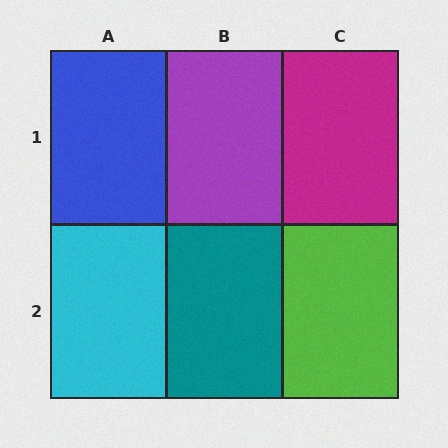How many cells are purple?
1 cell is purple.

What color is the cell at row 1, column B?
Purple.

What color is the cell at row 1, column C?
Magenta.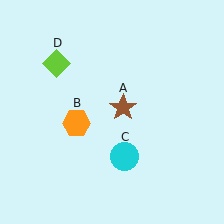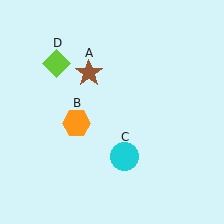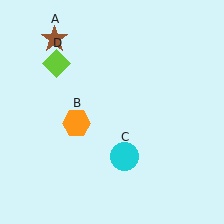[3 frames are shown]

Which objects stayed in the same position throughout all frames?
Orange hexagon (object B) and cyan circle (object C) and lime diamond (object D) remained stationary.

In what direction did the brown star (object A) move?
The brown star (object A) moved up and to the left.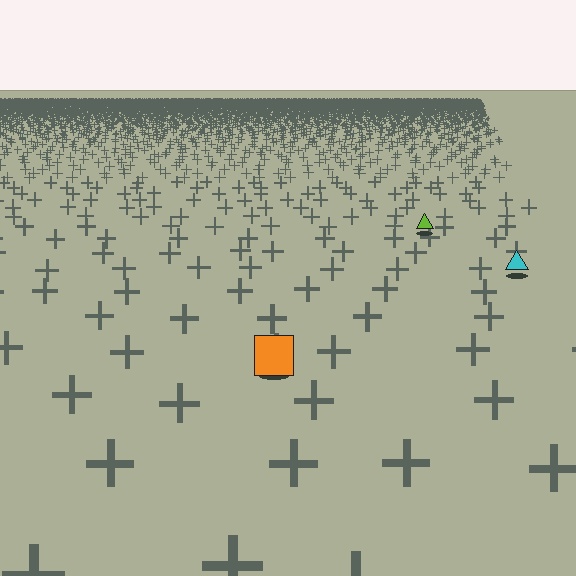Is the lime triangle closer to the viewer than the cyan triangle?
No. The cyan triangle is closer — you can tell from the texture gradient: the ground texture is coarser near it.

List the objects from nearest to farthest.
From nearest to farthest: the orange square, the cyan triangle, the lime triangle.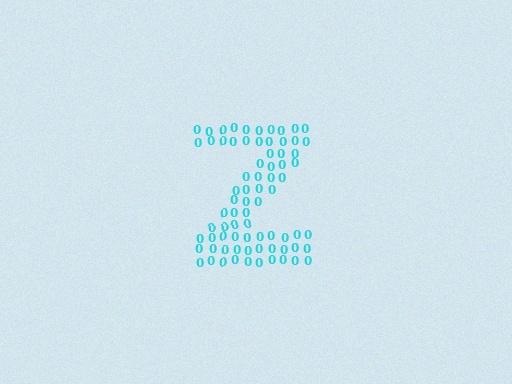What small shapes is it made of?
It is made of small digit 0's.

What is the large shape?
The large shape is the letter Z.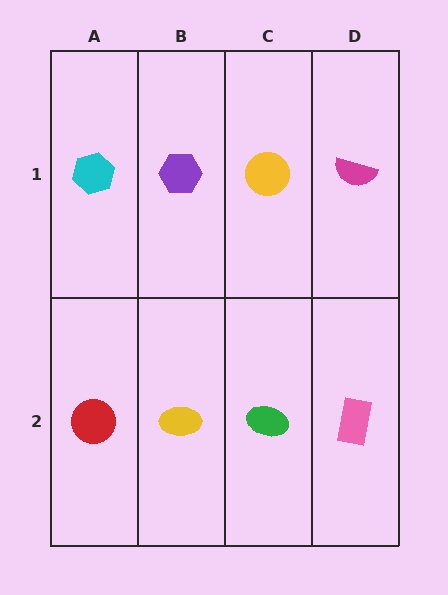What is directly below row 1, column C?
A green ellipse.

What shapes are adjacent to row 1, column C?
A green ellipse (row 2, column C), a purple hexagon (row 1, column B), a magenta semicircle (row 1, column D).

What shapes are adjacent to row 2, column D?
A magenta semicircle (row 1, column D), a green ellipse (row 2, column C).